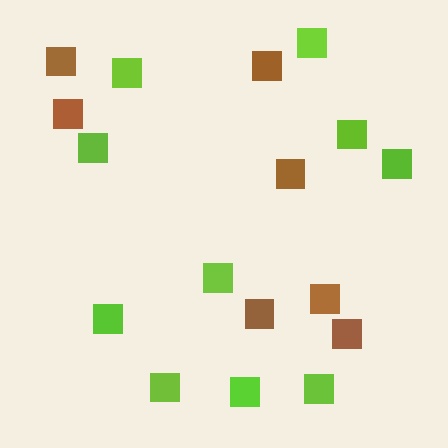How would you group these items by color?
There are 2 groups: one group of brown squares (7) and one group of lime squares (10).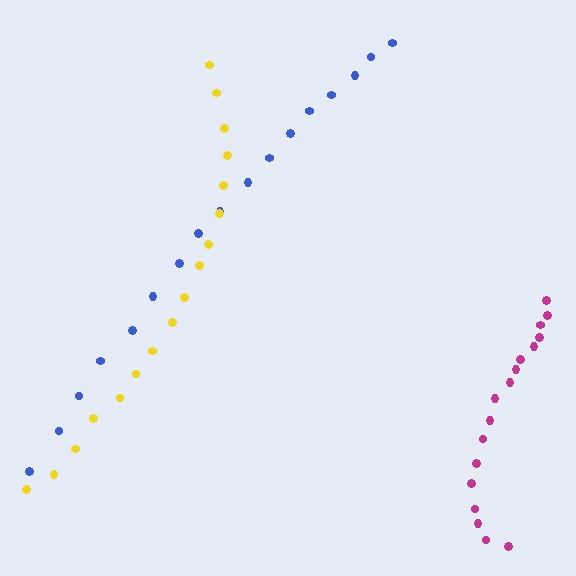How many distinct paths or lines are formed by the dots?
There are 3 distinct paths.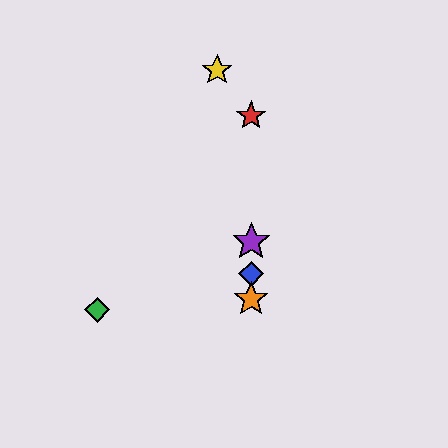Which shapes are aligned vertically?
The red star, the blue diamond, the purple star, the orange star are aligned vertically.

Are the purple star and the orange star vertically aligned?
Yes, both are at x≈251.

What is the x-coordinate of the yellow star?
The yellow star is at x≈217.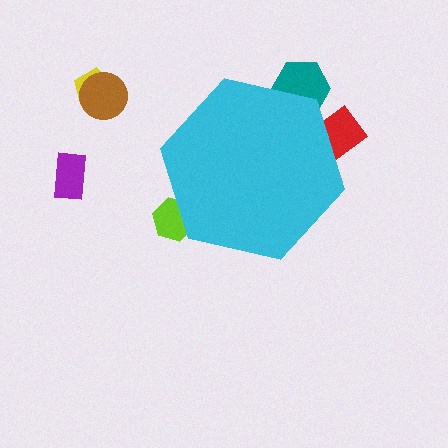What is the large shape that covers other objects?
A cyan hexagon.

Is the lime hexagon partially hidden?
Yes, the lime hexagon is partially hidden behind the cyan hexagon.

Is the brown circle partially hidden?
No, the brown circle is fully visible.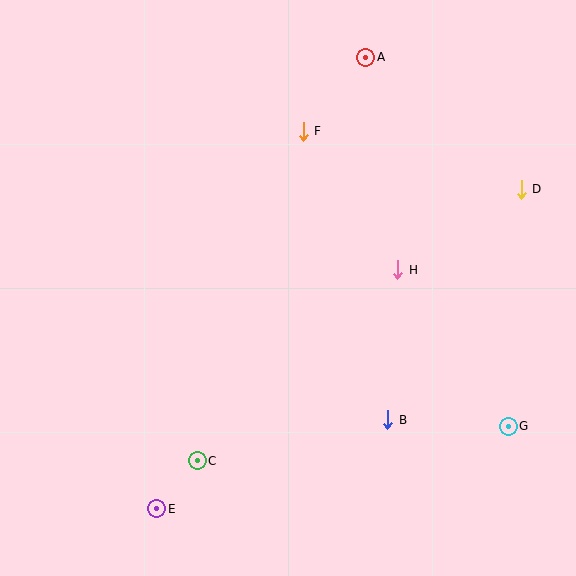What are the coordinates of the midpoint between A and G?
The midpoint between A and G is at (437, 242).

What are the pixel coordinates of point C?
Point C is at (197, 461).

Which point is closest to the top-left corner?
Point F is closest to the top-left corner.